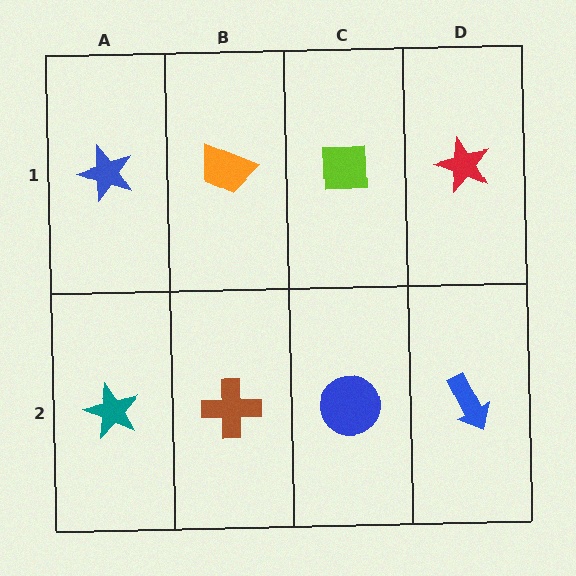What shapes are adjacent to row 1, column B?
A brown cross (row 2, column B), a blue star (row 1, column A), a lime square (row 1, column C).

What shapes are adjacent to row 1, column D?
A blue arrow (row 2, column D), a lime square (row 1, column C).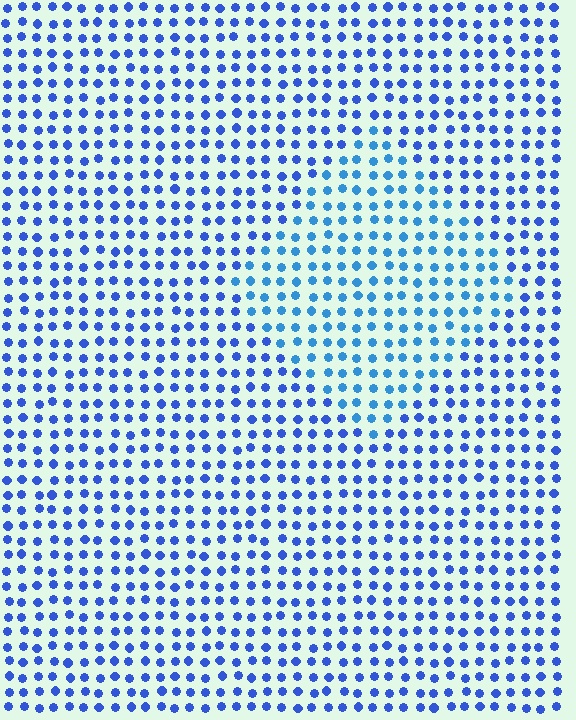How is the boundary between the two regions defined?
The boundary is defined purely by a slight shift in hue (about 22 degrees). Spacing, size, and orientation are identical on both sides.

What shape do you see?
I see a diamond.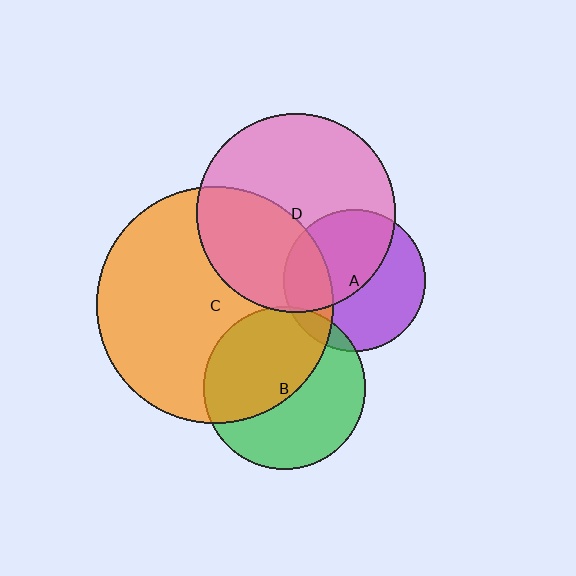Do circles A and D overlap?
Yes.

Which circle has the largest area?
Circle C (orange).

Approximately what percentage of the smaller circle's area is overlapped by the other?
Approximately 50%.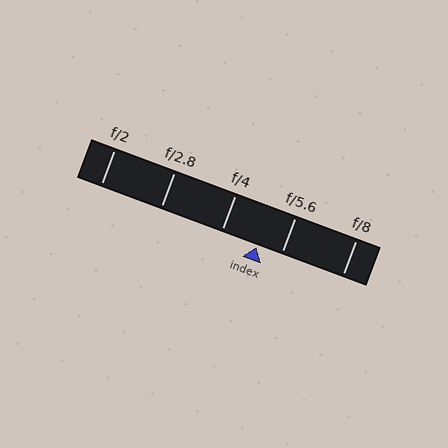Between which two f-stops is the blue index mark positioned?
The index mark is between f/4 and f/5.6.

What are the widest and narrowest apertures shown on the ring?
The widest aperture shown is f/2 and the narrowest is f/8.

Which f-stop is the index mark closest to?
The index mark is closest to f/5.6.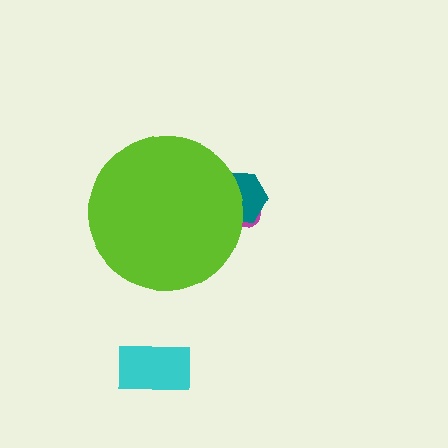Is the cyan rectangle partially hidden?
No, the cyan rectangle is fully visible.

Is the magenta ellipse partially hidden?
Yes, the magenta ellipse is partially hidden behind the lime circle.